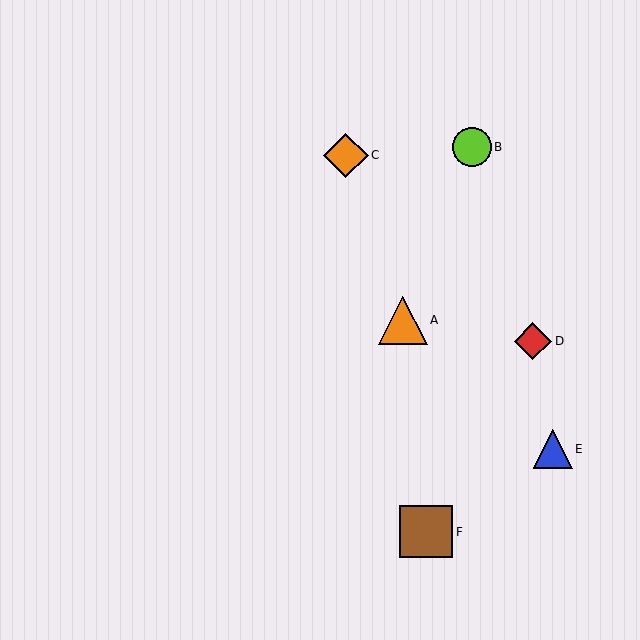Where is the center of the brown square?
The center of the brown square is at (426, 532).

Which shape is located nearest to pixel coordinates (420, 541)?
The brown square (labeled F) at (426, 532) is nearest to that location.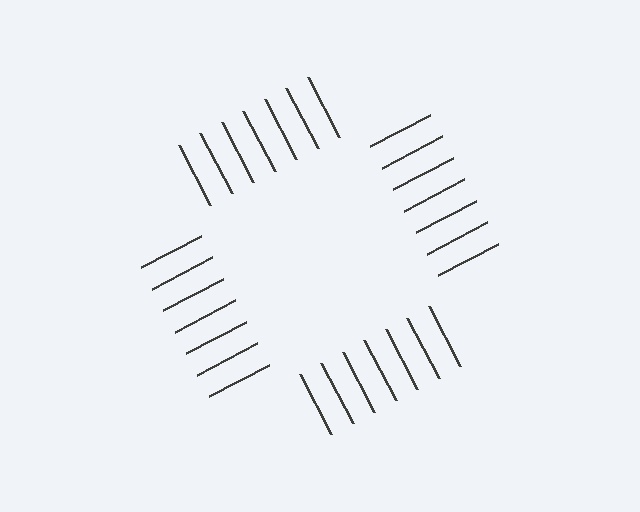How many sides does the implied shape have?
4 sides — the line-ends trace a square.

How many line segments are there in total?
28 — 7 along each of the 4 edges.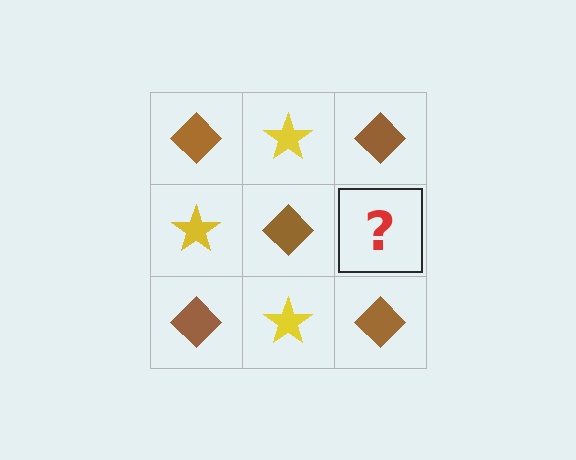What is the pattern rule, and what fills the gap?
The rule is that it alternates brown diamond and yellow star in a checkerboard pattern. The gap should be filled with a yellow star.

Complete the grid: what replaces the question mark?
The question mark should be replaced with a yellow star.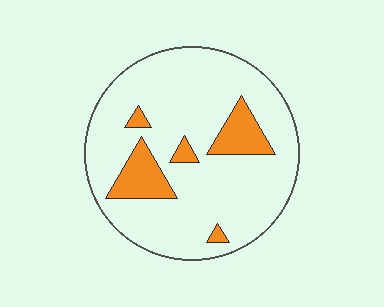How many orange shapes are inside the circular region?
5.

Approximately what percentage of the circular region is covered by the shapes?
Approximately 15%.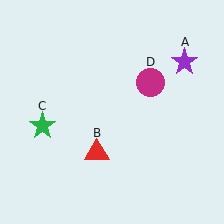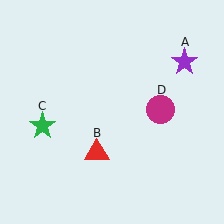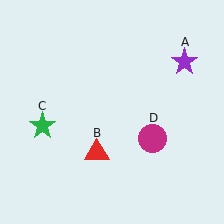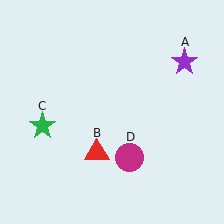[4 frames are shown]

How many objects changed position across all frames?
1 object changed position: magenta circle (object D).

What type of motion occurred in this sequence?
The magenta circle (object D) rotated clockwise around the center of the scene.